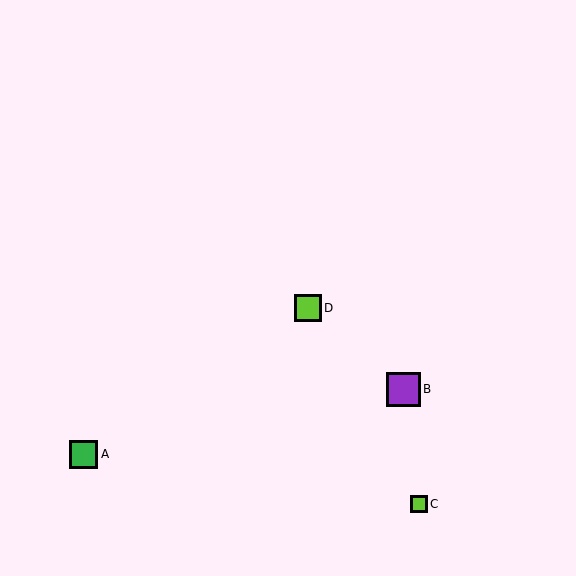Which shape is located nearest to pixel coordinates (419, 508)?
The lime square (labeled C) at (419, 504) is nearest to that location.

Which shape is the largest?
The purple square (labeled B) is the largest.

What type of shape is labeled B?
Shape B is a purple square.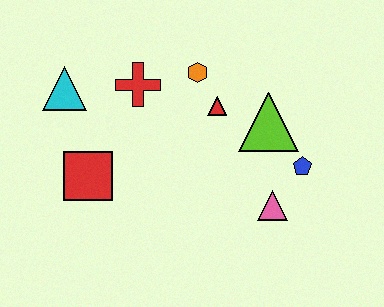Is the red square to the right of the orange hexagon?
No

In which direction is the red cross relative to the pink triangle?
The red cross is to the left of the pink triangle.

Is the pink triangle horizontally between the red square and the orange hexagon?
No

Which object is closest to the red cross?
The orange hexagon is closest to the red cross.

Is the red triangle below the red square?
No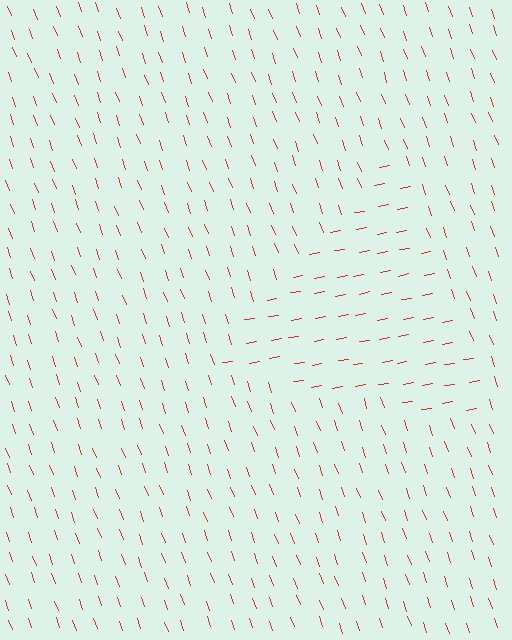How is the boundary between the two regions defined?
The boundary is defined purely by a change in line orientation (approximately 80 degrees difference). All lines are the same color and thickness.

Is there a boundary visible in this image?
Yes, there is a texture boundary formed by a change in line orientation.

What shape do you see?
I see a triangle.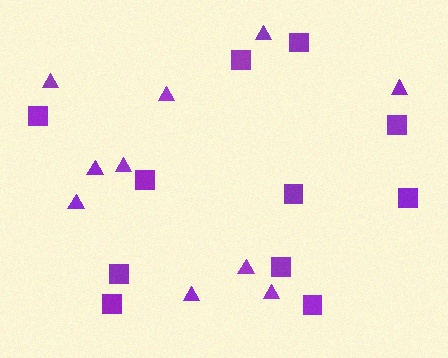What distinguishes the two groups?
There are 2 groups: one group of triangles (10) and one group of squares (11).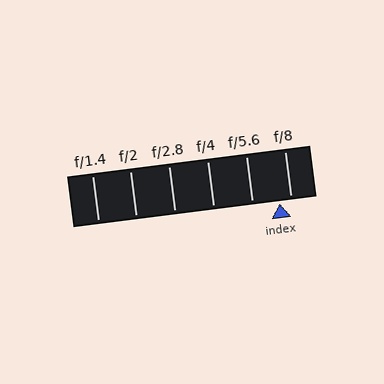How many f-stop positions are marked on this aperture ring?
There are 6 f-stop positions marked.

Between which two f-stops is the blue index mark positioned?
The index mark is between f/5.6 and f/8.